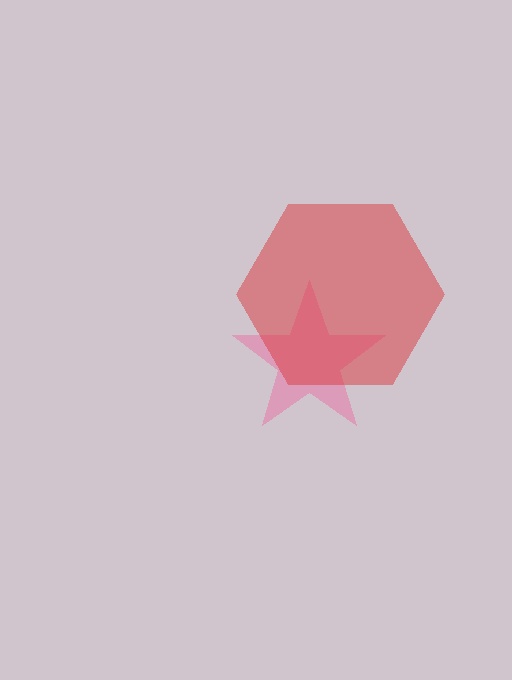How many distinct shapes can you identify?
There are 2 distinct shapes: a pink star, a red hexagon.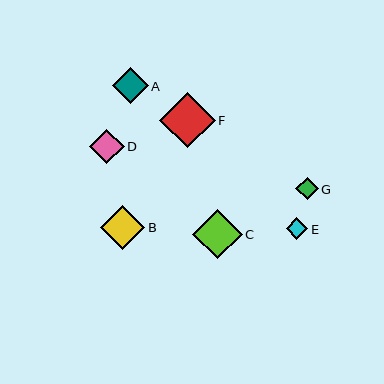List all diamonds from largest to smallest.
From largest to smallest: F, C, B, A, D, G, E.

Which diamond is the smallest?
Diamond E is the smallest with a size of approximately 22 pixels.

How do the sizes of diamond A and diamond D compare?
Diamond A and diamond D are approximately the same size.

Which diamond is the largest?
Diamond F is the largest with a size of approximately 55 pixels.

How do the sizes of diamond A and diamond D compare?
Diamond A and diamond D are approximately the same size.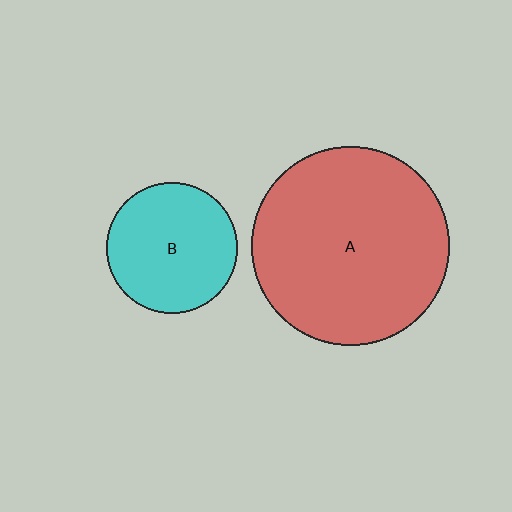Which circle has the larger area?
Circle A (red).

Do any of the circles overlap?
No, none of the circles overlap.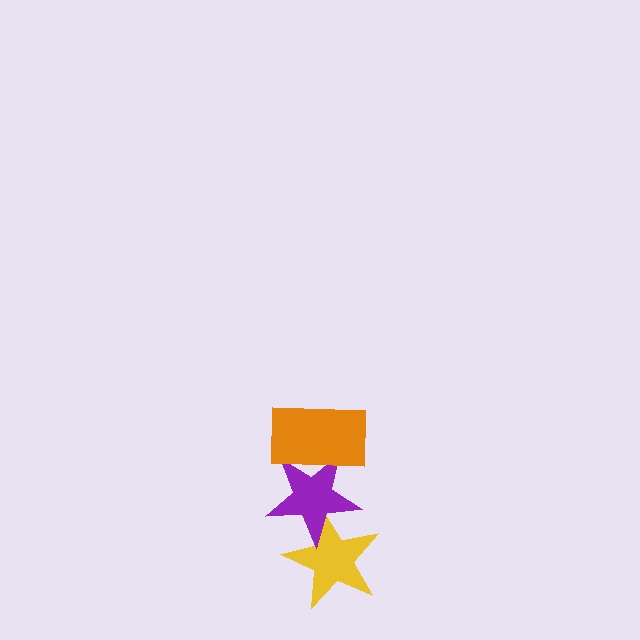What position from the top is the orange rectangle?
The orange rectangle is 1st from the top.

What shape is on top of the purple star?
The orange rectangle is on top of the purple star.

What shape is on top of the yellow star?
The purple star is on top of the yellow star.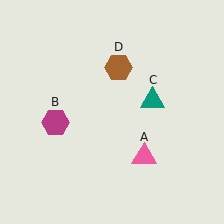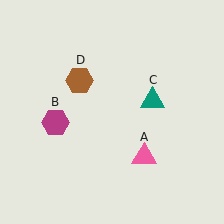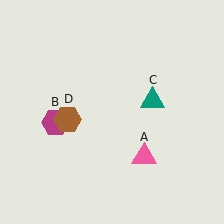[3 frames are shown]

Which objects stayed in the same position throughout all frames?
Pink triangle (object A) and magenta hexagon (object B) and teal triangle (object C) remained stationary.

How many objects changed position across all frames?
1 object changed position: brown hexagon (object D).